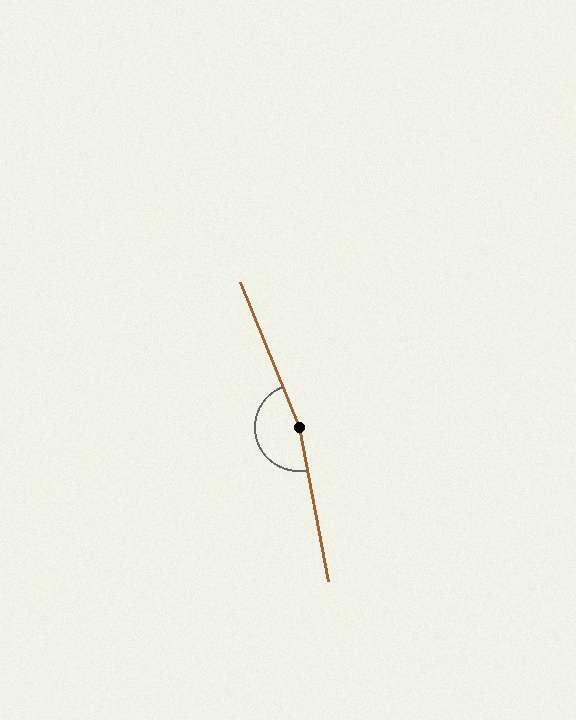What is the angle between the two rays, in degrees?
Approximately 169 degrees.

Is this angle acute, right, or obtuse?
It is obtuse.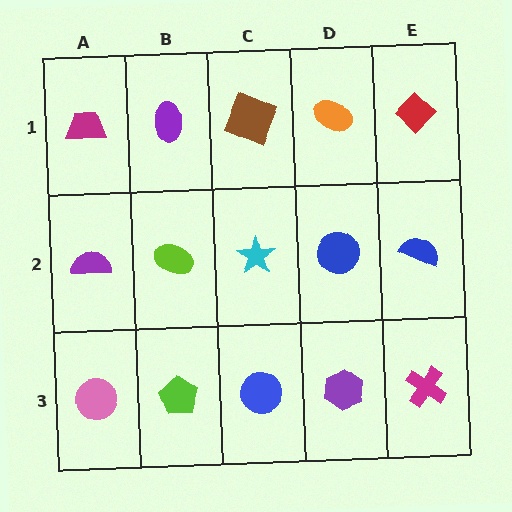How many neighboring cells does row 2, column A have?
3.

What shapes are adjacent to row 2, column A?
A magenta trapezoid (row 1, column A), a pink circle (row 3, column A), a lime ellipse (row 2, column B).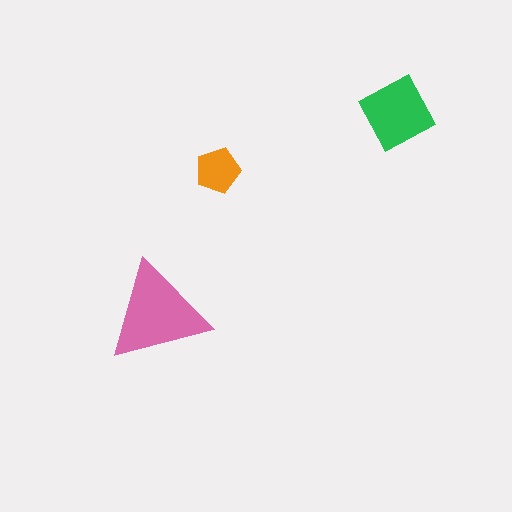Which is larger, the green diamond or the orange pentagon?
The green diamond.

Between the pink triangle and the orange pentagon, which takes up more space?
The pink triangle.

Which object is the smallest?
The orange pentagon.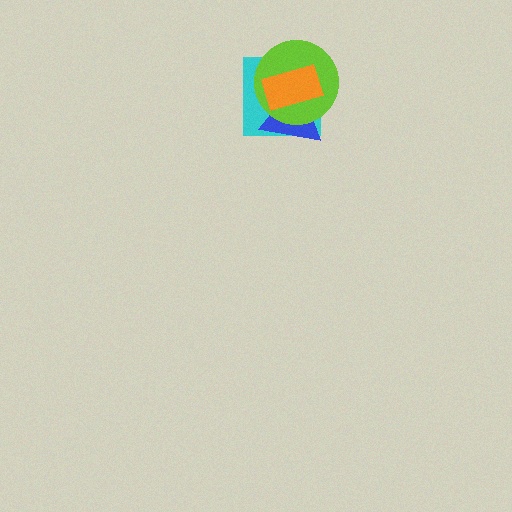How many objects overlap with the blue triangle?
3 objects overlap with the blue triangle.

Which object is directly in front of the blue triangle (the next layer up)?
The lime circle is directly in front of the blue triangle.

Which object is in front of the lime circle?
The orange rectangle is in front of the lime circle.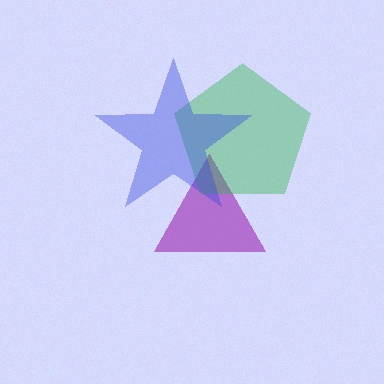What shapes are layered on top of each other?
The layered shapes are: a purple triangle, a green pentagon, a blue star.